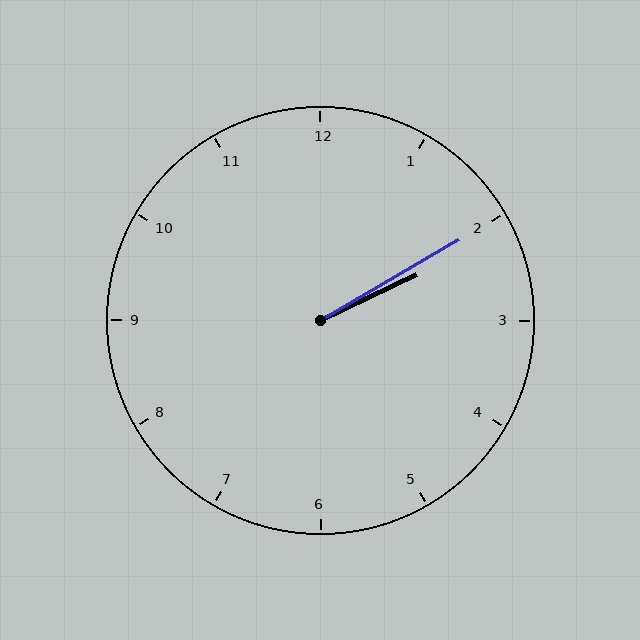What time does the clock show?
2:10.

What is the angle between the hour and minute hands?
Approximately 5 degrees.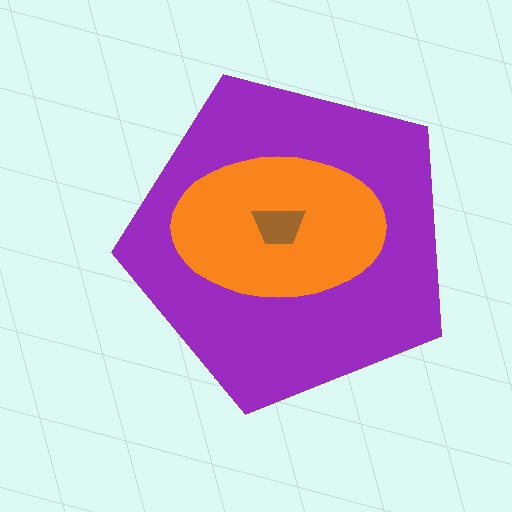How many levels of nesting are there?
3.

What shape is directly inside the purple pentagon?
The orange ellipse.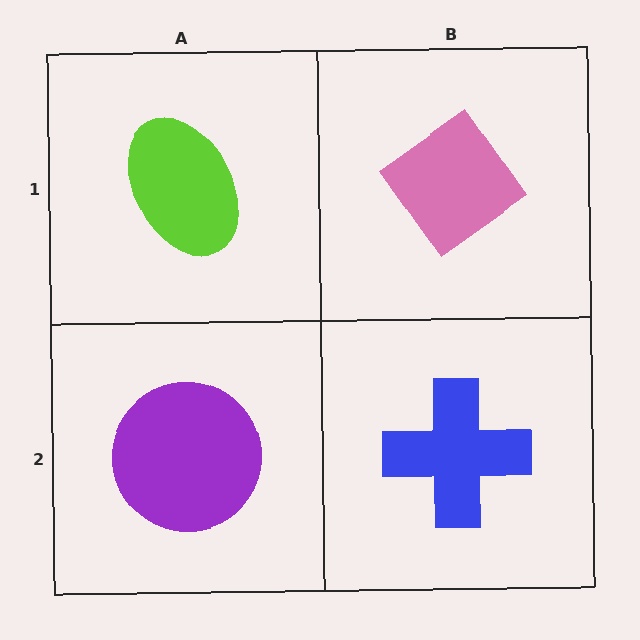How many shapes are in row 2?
2 shapes.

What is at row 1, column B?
A pink diamond.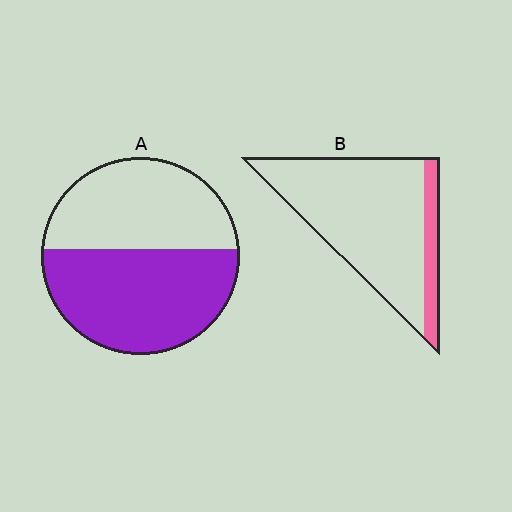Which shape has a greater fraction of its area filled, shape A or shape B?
Shape A.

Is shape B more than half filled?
No.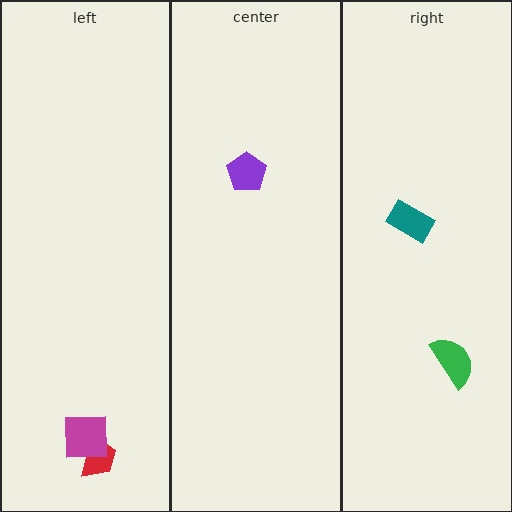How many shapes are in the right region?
2.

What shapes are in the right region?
The teal rectangle, the green semicircle.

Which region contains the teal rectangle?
The right region.